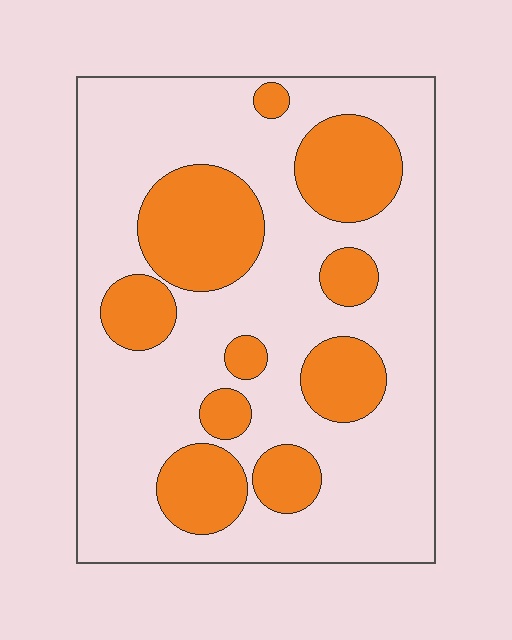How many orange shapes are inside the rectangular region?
10.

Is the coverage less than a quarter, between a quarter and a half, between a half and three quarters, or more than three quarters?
Between a quarter and a half.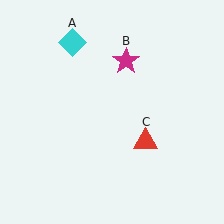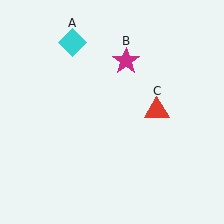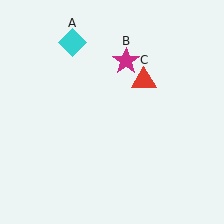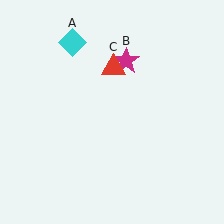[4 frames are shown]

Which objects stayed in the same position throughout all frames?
Cyan diamond (object A) and magenta star (object B) remained stationary.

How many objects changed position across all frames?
1 object changed position: red triangle (object C).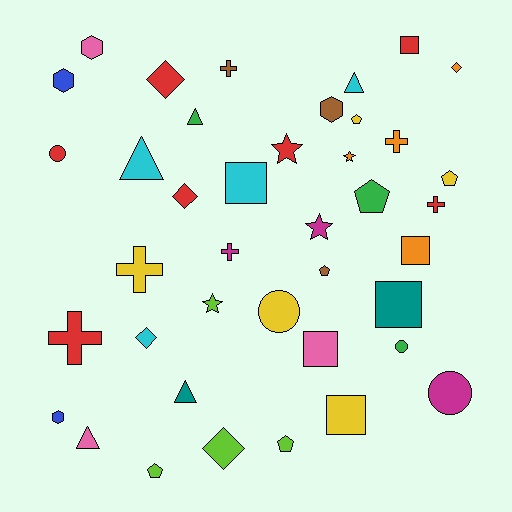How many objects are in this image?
There are 40 objects.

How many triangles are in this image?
There are 5 triangles.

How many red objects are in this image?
There are 7 red objects.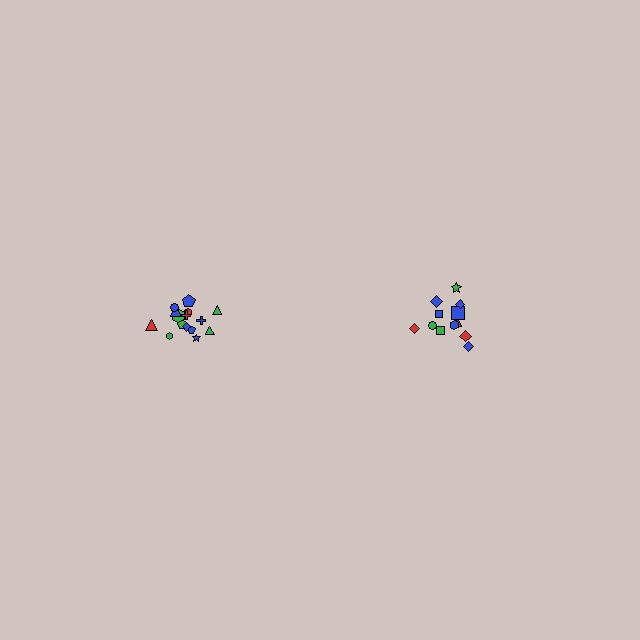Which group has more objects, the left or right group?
The left group.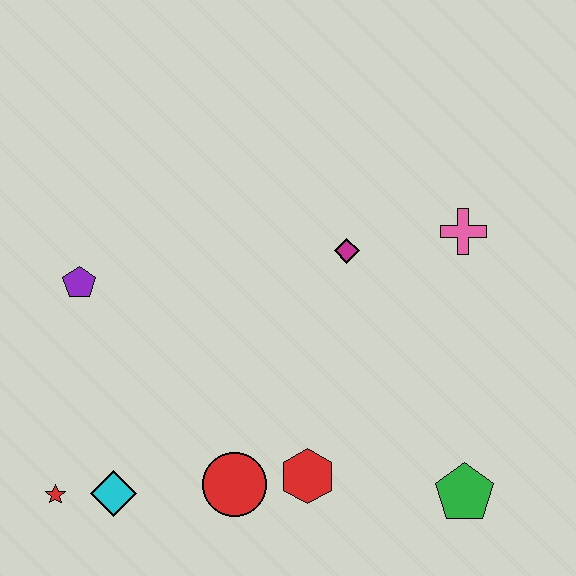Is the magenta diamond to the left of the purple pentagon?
No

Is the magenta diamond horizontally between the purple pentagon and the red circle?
No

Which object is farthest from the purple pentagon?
The green pentagon is farthest from the purple pentagon.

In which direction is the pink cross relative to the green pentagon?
The pink cross is above the green pentagon.